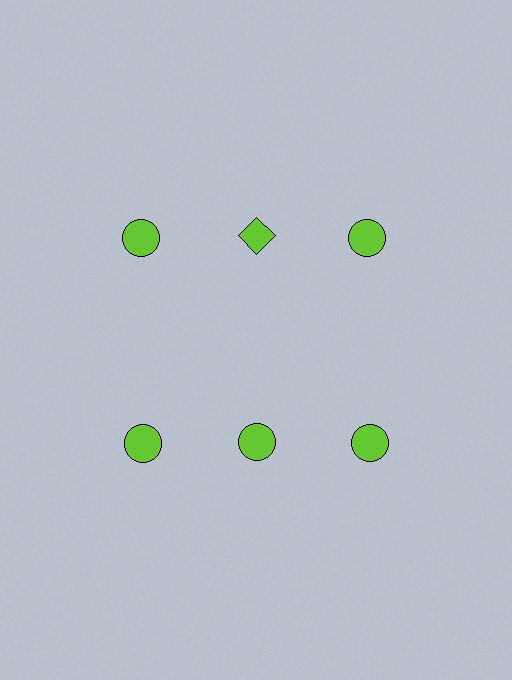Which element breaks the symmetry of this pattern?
The lime diamond in the top row, second from left column breaks the symmetry. All other shapes are lime circles.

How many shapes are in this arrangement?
There are 6 shapes arranged in a grid pattern.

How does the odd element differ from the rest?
It has a different shape: diamond instead of circle.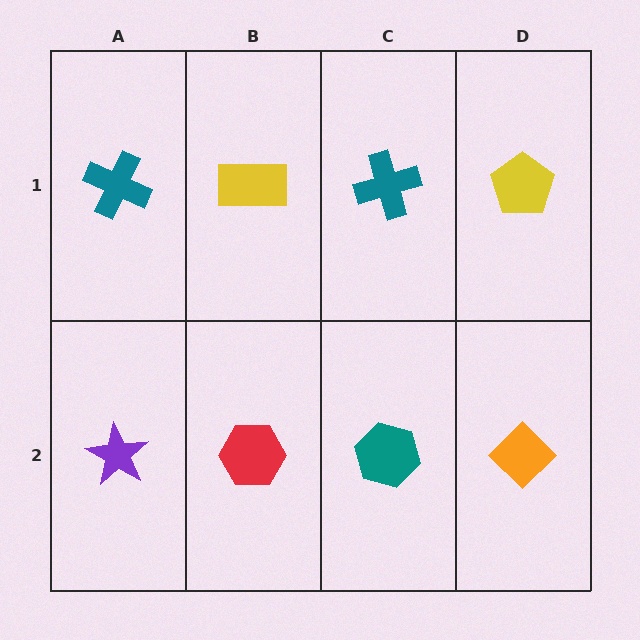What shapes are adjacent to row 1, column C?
A teal hexagon (row 2, column C), a yellow rectangle (row 1, column B), a yellow pentagon (row 1, column D).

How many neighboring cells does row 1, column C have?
3.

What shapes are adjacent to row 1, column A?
A purple star (row 2, column A), a yellow rectangle (row 1, column B).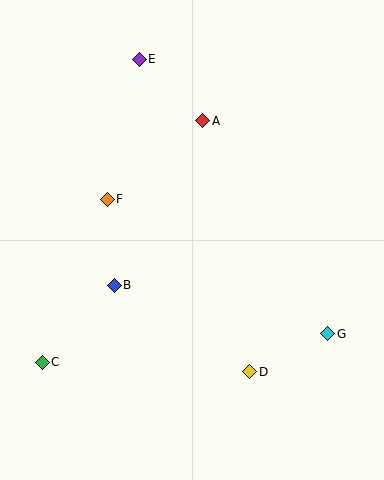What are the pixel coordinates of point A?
Point A is at (203, 121).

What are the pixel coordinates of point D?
Point D is at (250, 372).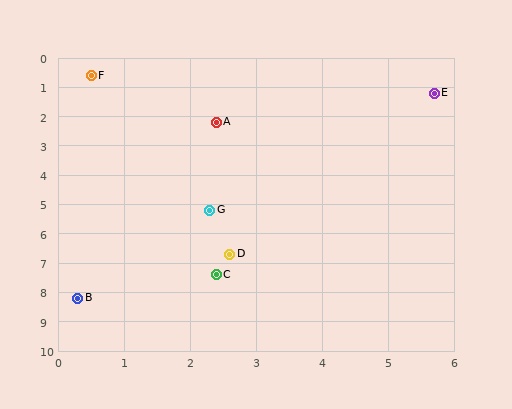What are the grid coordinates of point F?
Point F is at approximately (0.5, 0.6).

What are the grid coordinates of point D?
Point D is at approximately (2.6, 6.7).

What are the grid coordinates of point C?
Point C is at approximately (2.4, 7.4).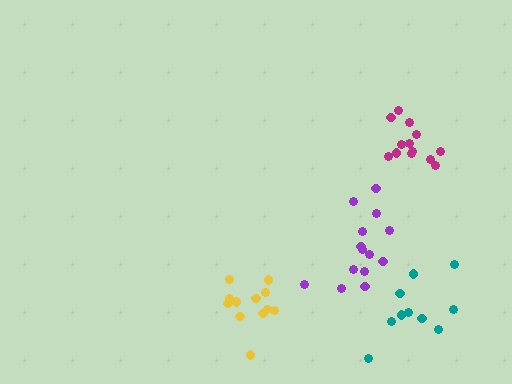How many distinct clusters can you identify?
There are 4 distinct clusters.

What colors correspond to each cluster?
The clusters are colored: purple, magenta, yellow, teal.